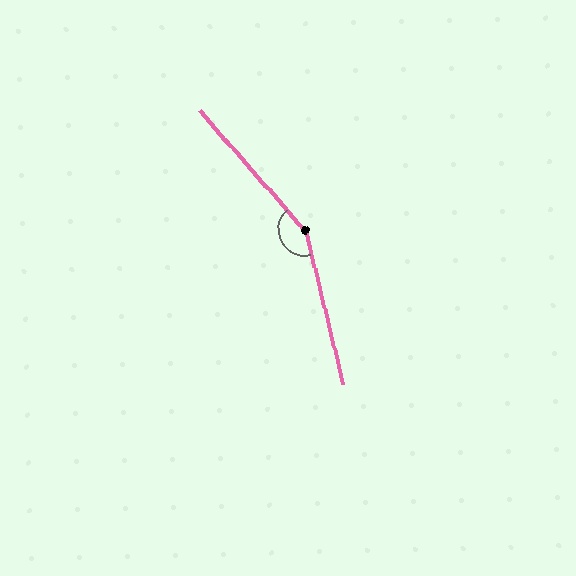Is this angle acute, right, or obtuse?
It is obtuse.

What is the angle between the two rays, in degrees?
Approximately 152 degrees.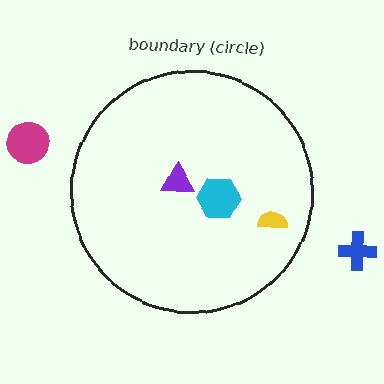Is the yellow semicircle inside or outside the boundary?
Inside.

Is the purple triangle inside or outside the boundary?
Inside.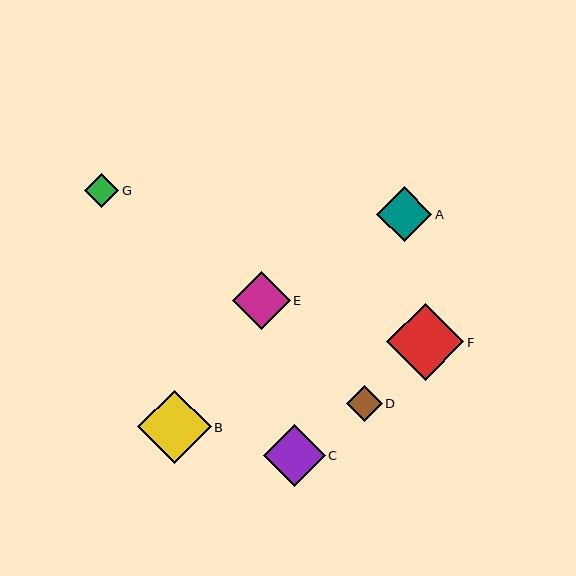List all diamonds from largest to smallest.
From largest to smallest: F, B, C, E, A, D, G.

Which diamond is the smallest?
Diamond G is the smallest with a size of approximately 34 pixels.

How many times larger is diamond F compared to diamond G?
Diamond F is approximately 2.3 times the size of diamond G.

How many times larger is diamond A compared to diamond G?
Diamond A is approximately 1.6 times the size of diamond G.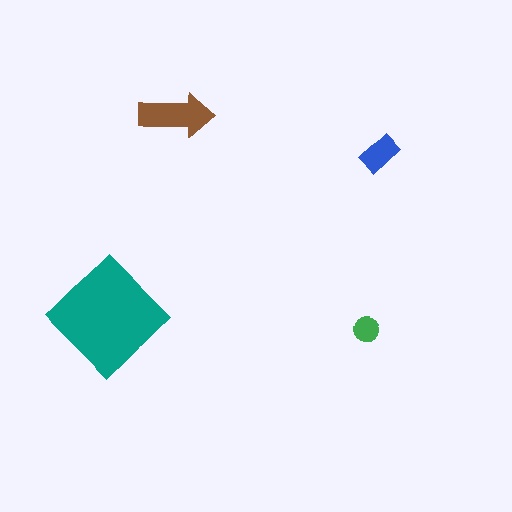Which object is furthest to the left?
The teal diamond is leftmost.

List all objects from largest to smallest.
The teal diamond, the brown arrow, the blue rectangle, the green circle.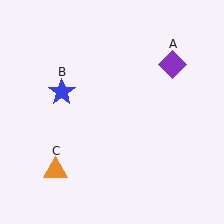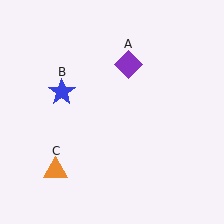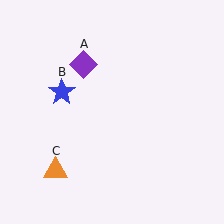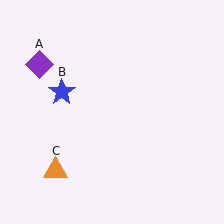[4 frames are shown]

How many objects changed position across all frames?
1 object changed position: purple diamond (object A).